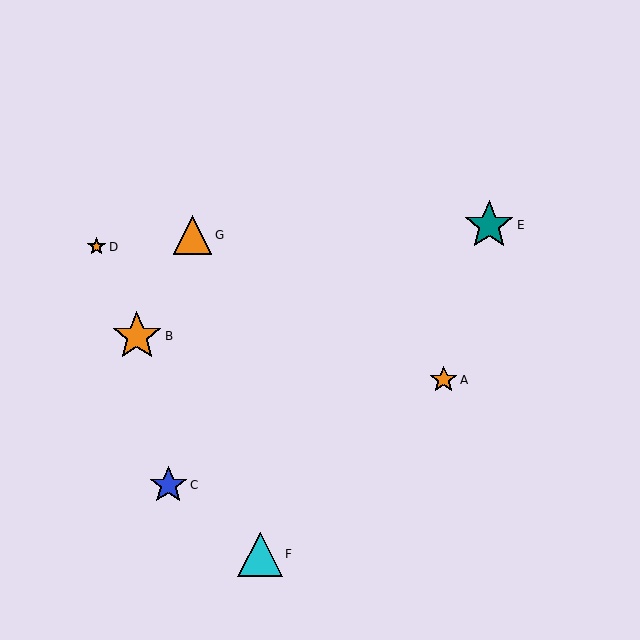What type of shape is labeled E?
Shape E is a teal star.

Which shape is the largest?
The orange star (labeled B) is the largest.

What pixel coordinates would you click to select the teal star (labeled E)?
Click at (489, 225) to select the teal star E.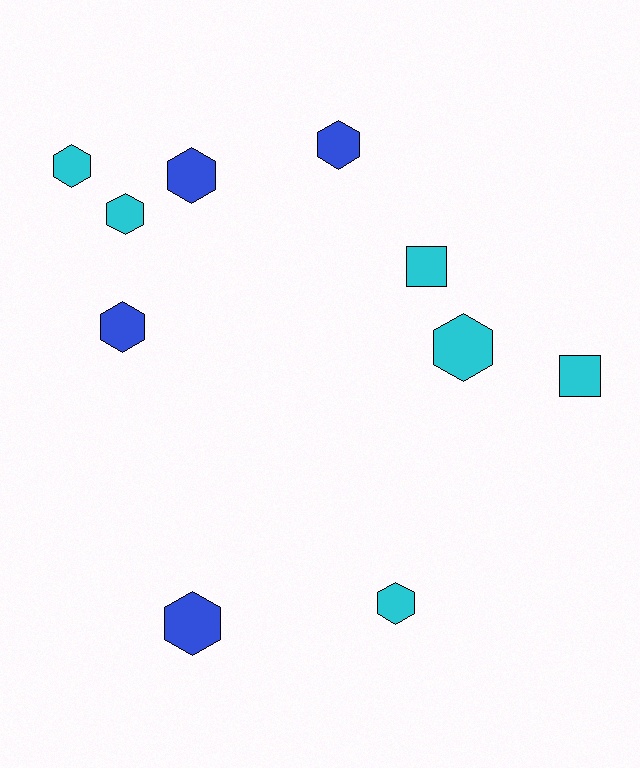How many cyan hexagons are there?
There are 4 cyan hexagons.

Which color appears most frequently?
Cyan, with 6 objects.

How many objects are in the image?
There are 10 objects.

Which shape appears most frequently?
Hexagon, with 8 objects.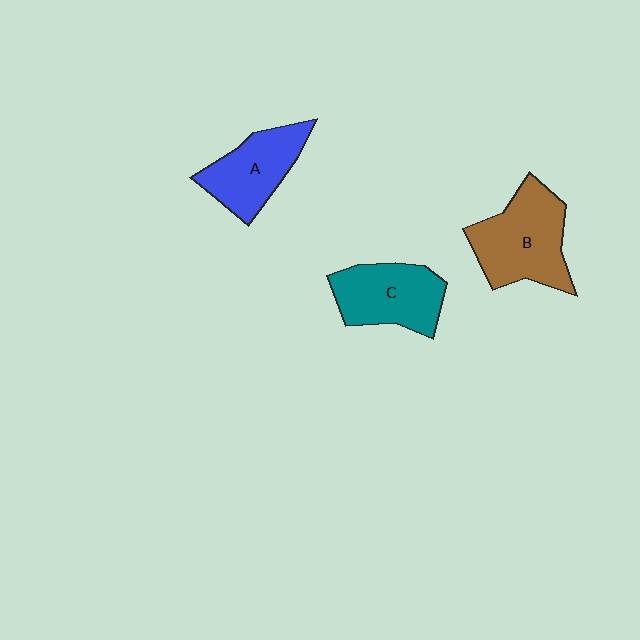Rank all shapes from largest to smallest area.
From largest to smallest: B (brown), C (teal), A (blue).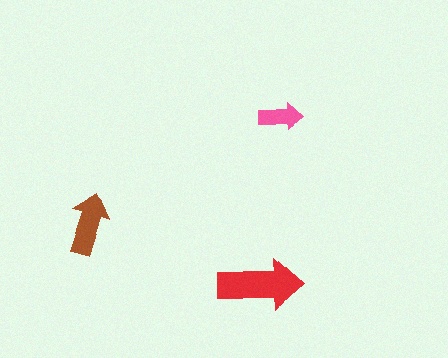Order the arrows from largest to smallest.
the red one, the brown one, the pink one.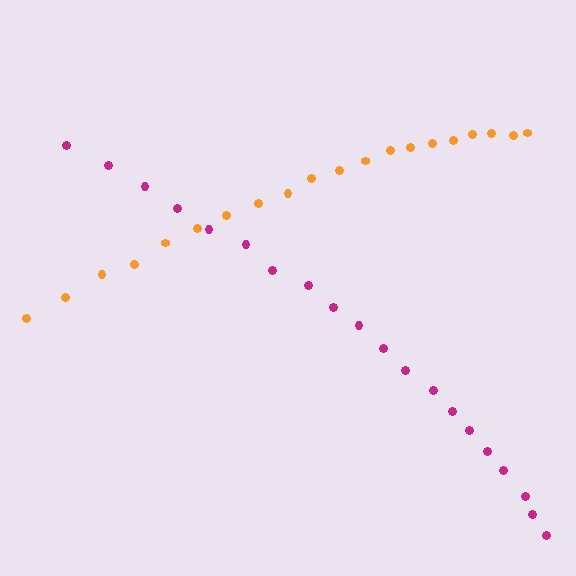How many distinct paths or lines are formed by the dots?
There are 2 distinct paths.